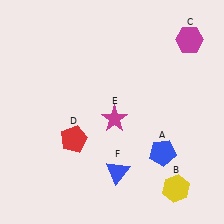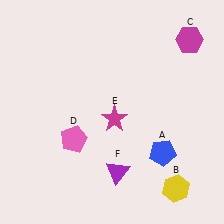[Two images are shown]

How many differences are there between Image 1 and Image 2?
There are 2 differences between the two images.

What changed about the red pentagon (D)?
In Image 1, D is red. In Image 2, it changed to pink.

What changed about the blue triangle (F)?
In Image 1, F is blue. In Image 2, it changed to purple.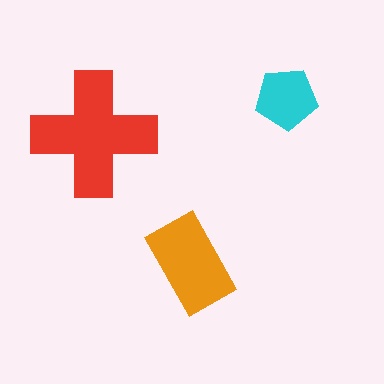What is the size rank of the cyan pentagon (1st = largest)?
3rd.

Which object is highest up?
The cyan pentagon is topmost.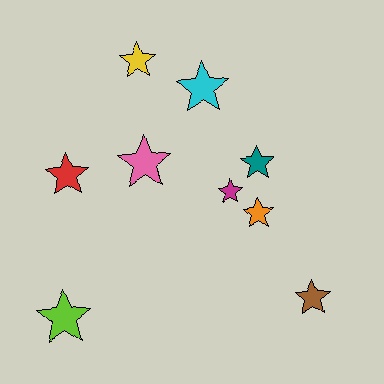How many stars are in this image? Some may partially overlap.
There are 9 stars.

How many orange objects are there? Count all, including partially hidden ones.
There is 1 orange object.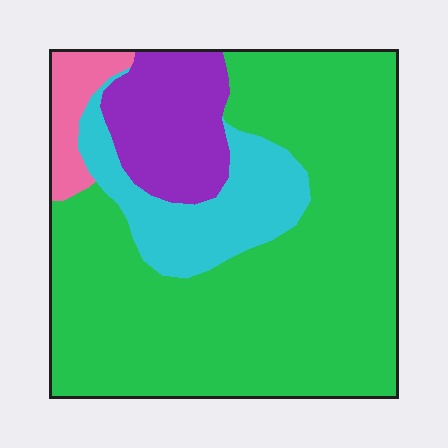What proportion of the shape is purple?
Purple takes up about one eighth (1/8) of the shape.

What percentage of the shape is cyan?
Cyan covers about 15% of the shape.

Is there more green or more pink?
Green.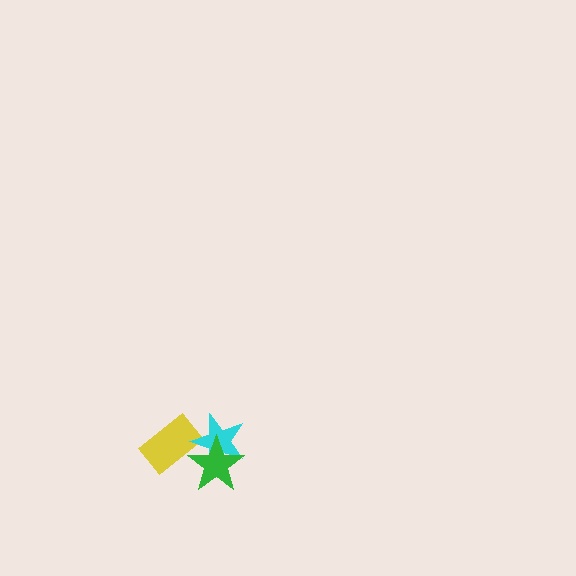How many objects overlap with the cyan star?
2 objects overlap with the cyan star.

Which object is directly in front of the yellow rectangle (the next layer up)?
The cyan star is directly in front of the yellow rectangle.